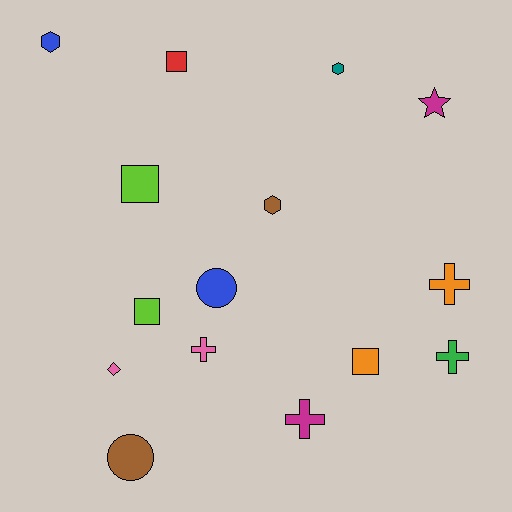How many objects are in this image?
There are 15 objects.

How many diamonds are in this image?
There is 1 diamond.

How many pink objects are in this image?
There are 2 pink objects.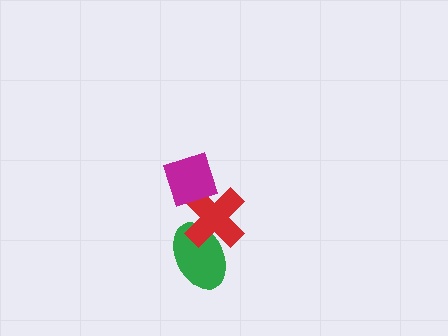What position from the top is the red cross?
The red cross is 2nd from the top.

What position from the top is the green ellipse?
The green ellipse is 3rd from the top.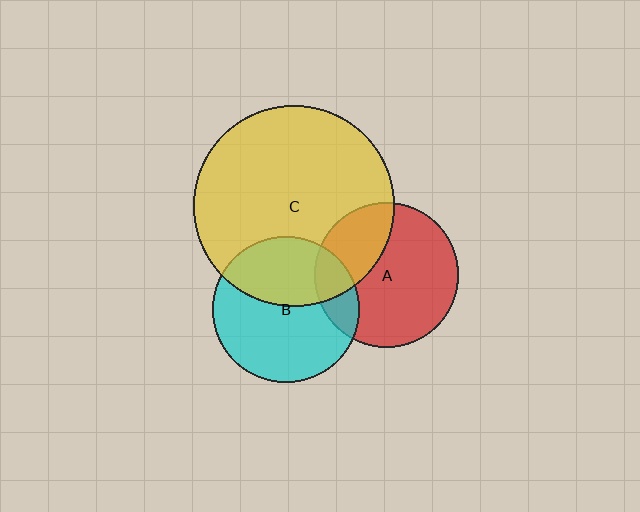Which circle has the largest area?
Circle C (yellow).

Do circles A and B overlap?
Yes.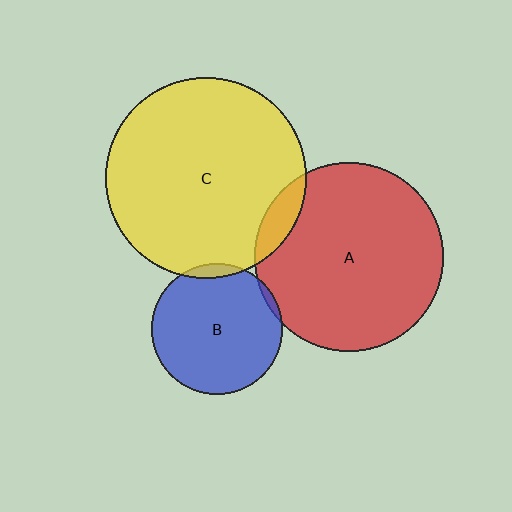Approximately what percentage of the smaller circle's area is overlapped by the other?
Approximately 10%.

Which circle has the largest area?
Circle C (yellow).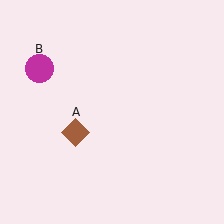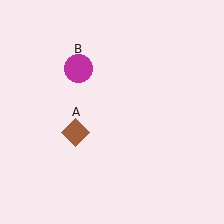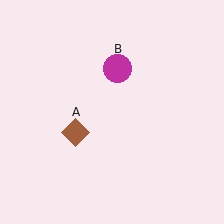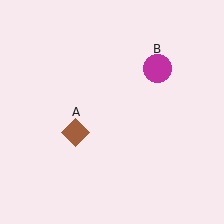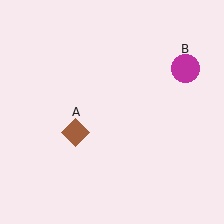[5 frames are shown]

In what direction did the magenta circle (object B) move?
The magenta circle (object B) moved right.